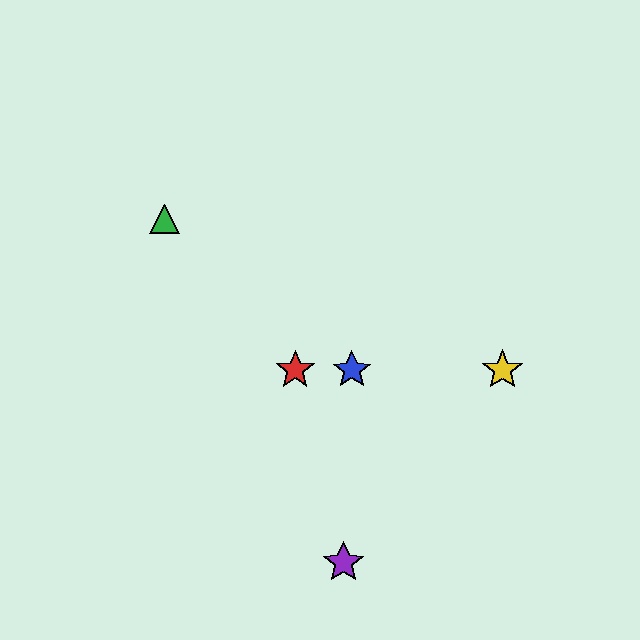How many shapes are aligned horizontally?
3 shapes (the red star, the blue star, the yellow star) are aligned horizontally.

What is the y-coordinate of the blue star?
The blue star is at y≈370.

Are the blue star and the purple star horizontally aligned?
No, the blue star is at y≈370 and the purple star is at y≈563.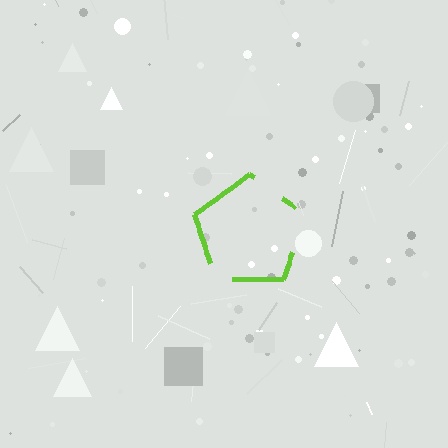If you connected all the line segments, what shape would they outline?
They would outline a pentagon.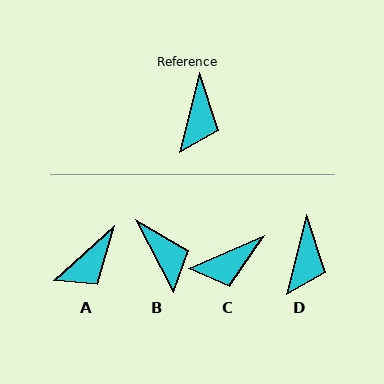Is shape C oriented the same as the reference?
No, it is off by about 52 degrees.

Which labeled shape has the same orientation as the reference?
D.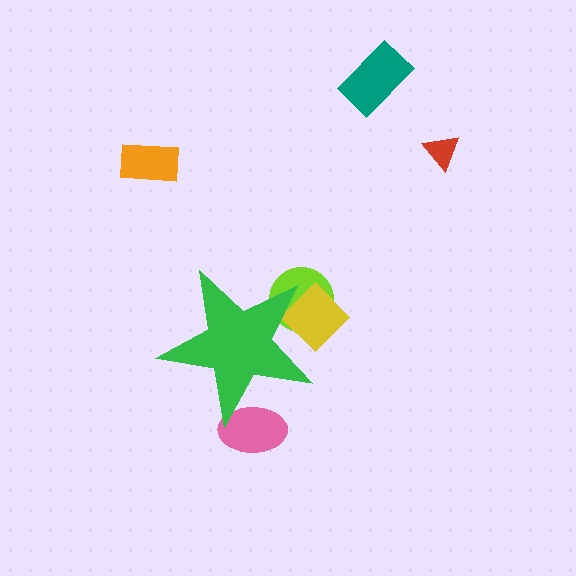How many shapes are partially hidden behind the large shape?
3 shapes are partially hidden.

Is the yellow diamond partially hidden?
Yes, the yellow diamond is partially hidden behind the green star.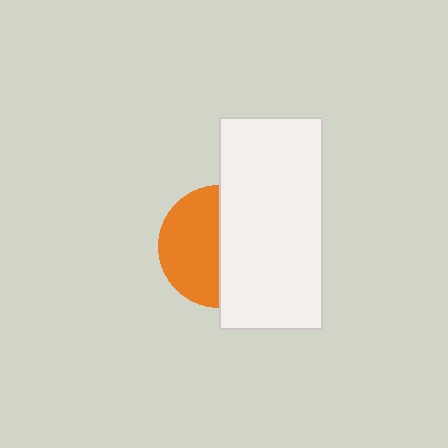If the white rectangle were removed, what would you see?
You would see the complete orange circle.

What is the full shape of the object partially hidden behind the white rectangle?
The partially hidden object is an orange circle.